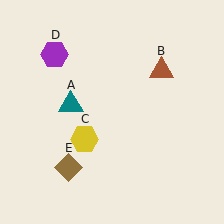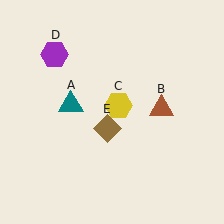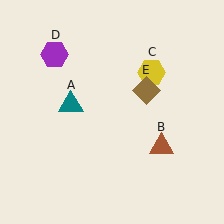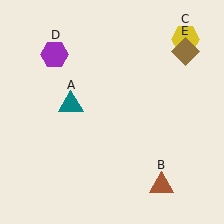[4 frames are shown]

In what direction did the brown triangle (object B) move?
The brown triangle (object B) moved down.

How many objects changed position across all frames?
3 objects changed position: brown triangle (object B), yellow hexagon (object C), brown diamond (object E).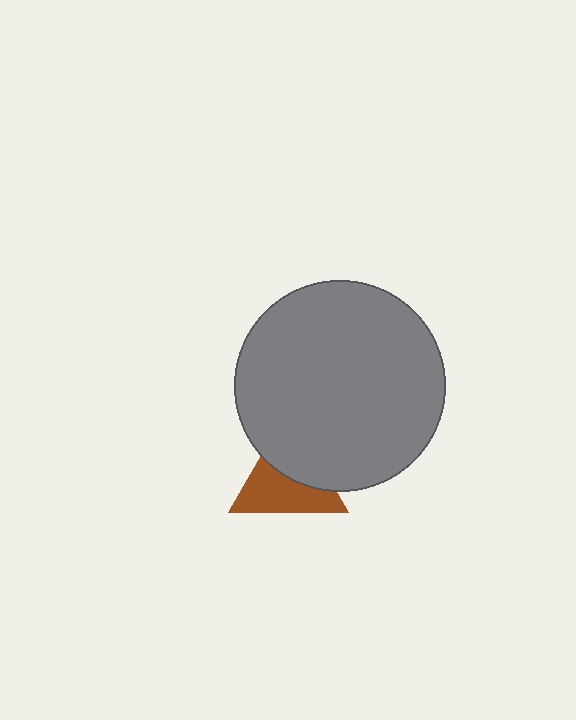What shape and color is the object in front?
The object in front is a gray circle.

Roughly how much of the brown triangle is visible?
About half of it is visible (roughly 56%).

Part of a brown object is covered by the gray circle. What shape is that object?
It is a triangle.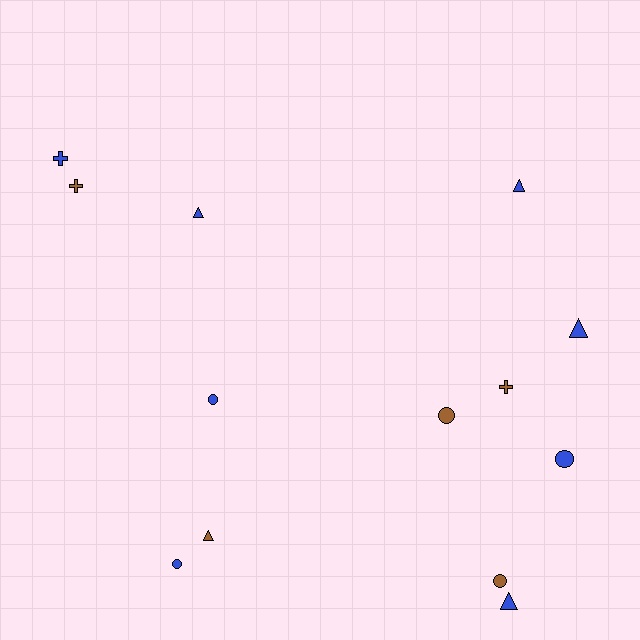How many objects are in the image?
There are 13 objects.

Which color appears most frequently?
Blue, with 8 objects.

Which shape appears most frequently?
Triangle, with 5 objects.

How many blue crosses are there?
There is 1 blue cross.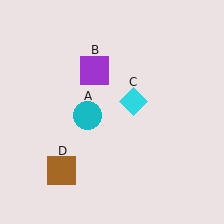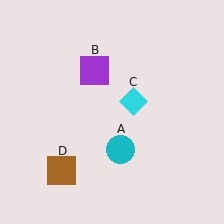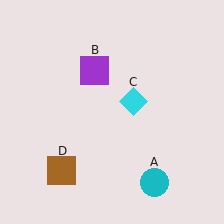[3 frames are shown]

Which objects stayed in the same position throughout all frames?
Purple square (object B) and cyan diamond (object C) and brown square (object D) remained stationary.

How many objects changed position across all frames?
1 object changed position: cyan circle (object A).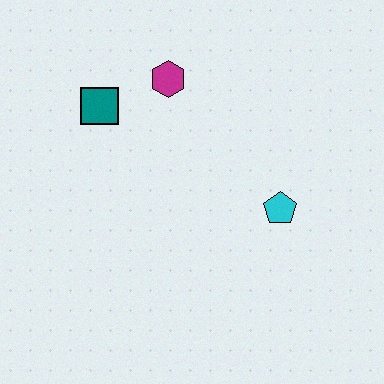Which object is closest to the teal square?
The magenta hexagon is closest to the teal square.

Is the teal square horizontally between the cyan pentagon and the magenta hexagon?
No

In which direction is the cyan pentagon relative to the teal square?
The cyan pentagon is to the right of the teal square.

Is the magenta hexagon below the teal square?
No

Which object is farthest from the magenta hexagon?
The cyan pentagon is farthest from the magenta hexagon.